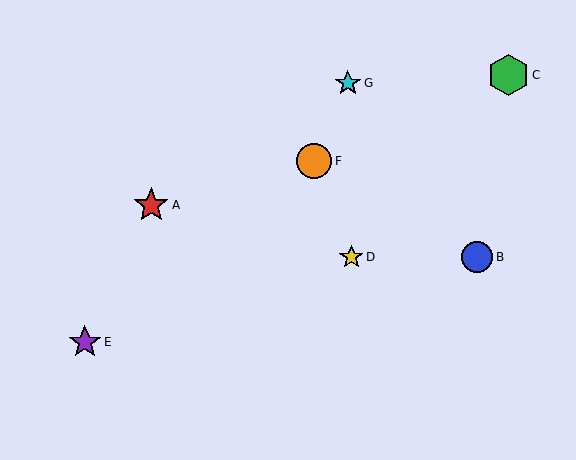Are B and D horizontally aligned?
Yes, both are at y≈257.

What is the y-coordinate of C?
Object C is at y≈75.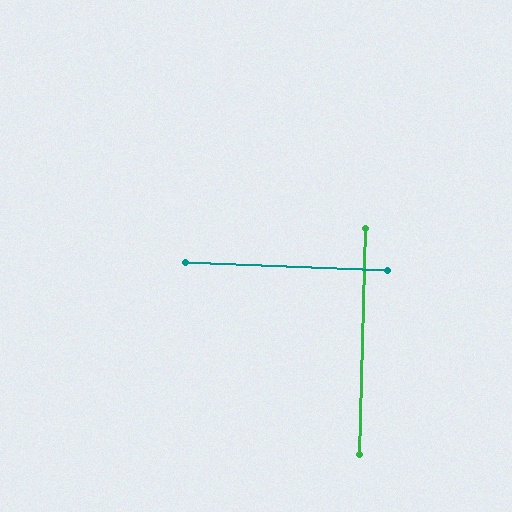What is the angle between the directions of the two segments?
Approximately 89 degrees.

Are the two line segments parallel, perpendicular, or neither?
Perpendicular — they meet at approximately 89°.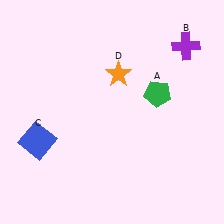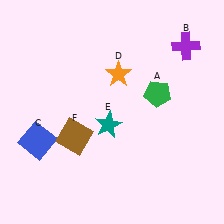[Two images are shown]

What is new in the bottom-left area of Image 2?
A brown square (F) was added in the bottom-left area of Image 2.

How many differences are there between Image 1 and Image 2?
There are 2 differences between the two images.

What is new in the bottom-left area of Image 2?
A teal star (E) was added in the bottom-left area of Image 2.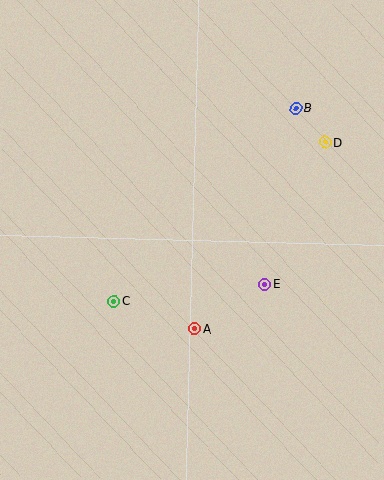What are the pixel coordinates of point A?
Point A is at (195, 329).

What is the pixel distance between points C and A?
The distance between C and A is 85 pixels.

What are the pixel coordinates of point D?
Point D is at (325, 142).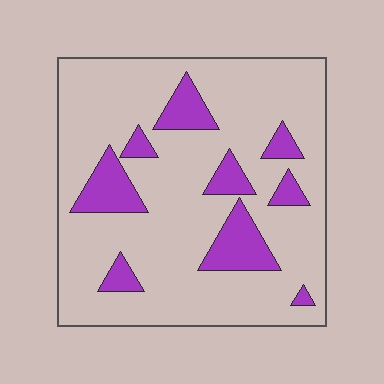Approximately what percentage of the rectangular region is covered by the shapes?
Approximately 20%.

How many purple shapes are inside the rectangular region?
9.